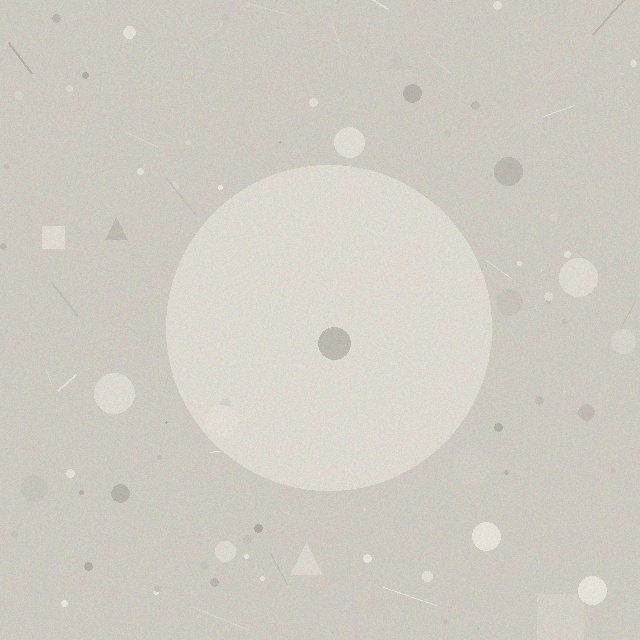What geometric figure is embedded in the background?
A circle is embedded in the background.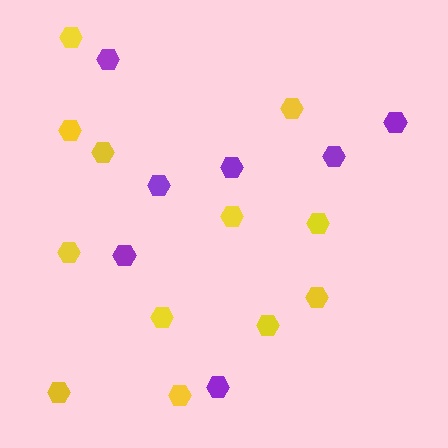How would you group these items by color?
There are 2 groups: one group of yellow hexagons (12) and one group of purple hexagons (7).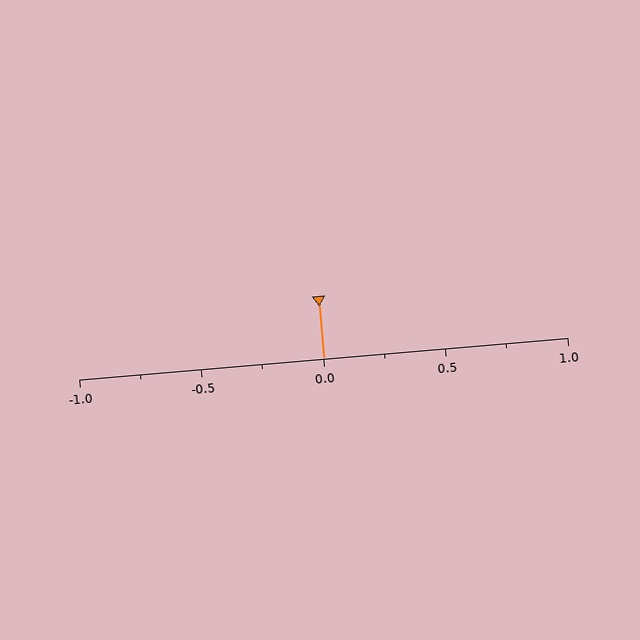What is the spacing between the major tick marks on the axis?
The major ticks are spaced 0.5 apart.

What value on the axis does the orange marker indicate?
The marker indicates approximately 0.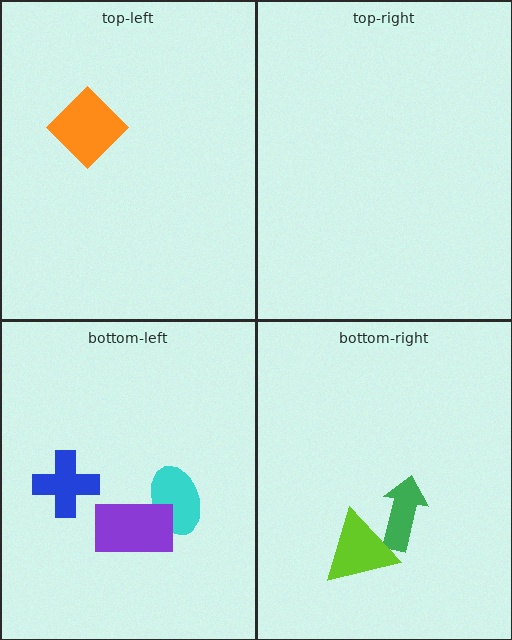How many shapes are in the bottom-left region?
3.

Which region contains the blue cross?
The bottom-left region.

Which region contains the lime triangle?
The bottom-right region.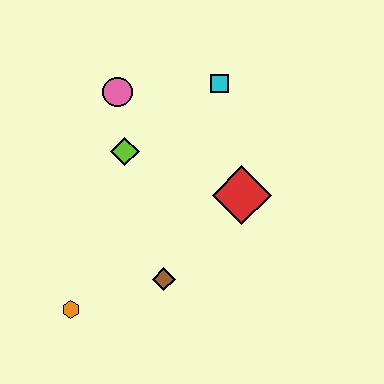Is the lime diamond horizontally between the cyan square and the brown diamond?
No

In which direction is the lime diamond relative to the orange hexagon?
The lime diamond is above the orange hexagon.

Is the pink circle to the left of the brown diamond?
Yes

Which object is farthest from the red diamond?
The orange hexagon is farthest from the red diamond.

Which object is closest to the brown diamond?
The orange hexagon is closest to the brown diamond.